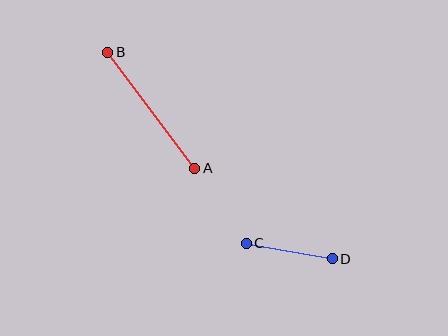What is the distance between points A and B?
The distance is approximately 145 pixels.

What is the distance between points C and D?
The distance is approximately 87 pixels.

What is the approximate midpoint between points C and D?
The midpoint is at approximately (289, 251) pixels.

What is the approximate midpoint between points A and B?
The midpoint is at approximately (151, 110) pixels.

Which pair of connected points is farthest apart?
Points A and B are farthest apart.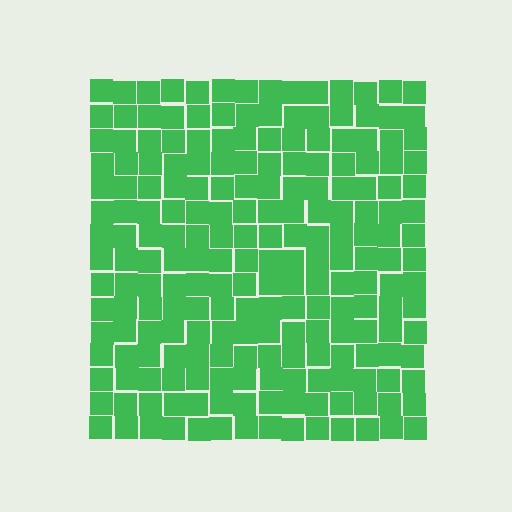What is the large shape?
The large shape is a square.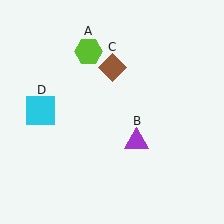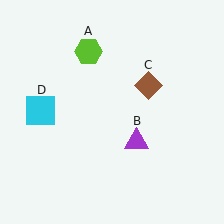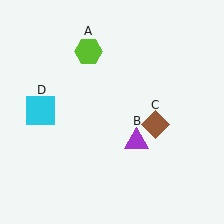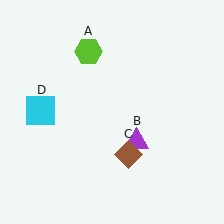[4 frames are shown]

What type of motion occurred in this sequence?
The brown diamond (object C) rotated clockwise around the center of the scene.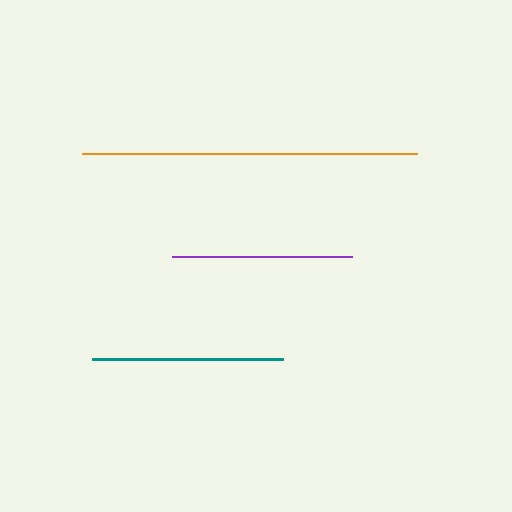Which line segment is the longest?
The orange line is the longest at approximately 336 pixels.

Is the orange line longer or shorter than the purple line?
The orange line is longer than the purple line.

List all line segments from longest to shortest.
From longest to shortest: orange, teal, purple.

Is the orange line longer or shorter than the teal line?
The orange line is longer than the teal line.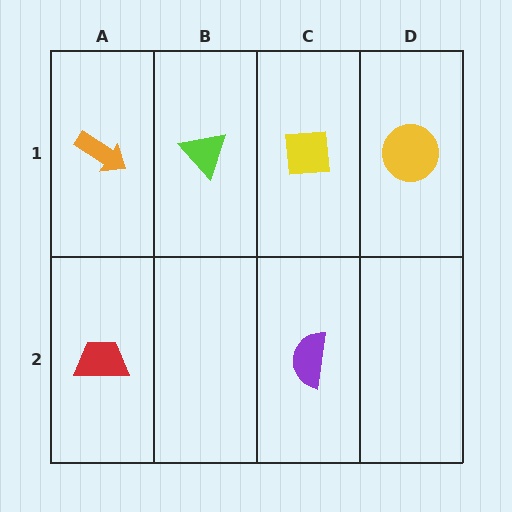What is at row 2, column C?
A purple semicircle.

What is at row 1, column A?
An orange arrow.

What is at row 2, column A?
A red trapezoid.